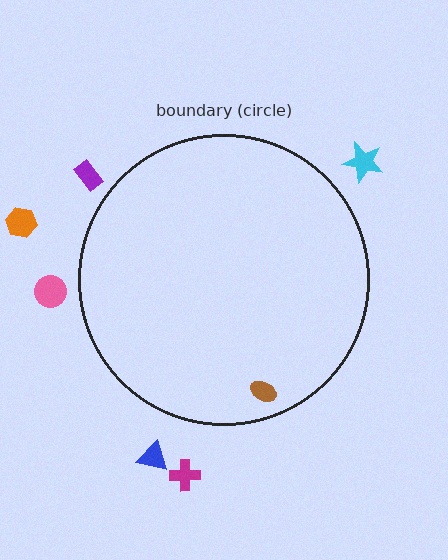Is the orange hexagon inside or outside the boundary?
Outside.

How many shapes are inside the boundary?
1 inside, 6 outside.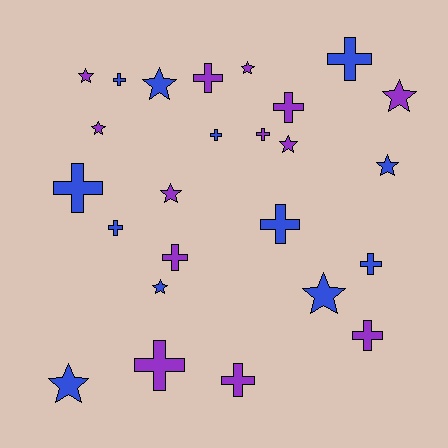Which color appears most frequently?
Purple, with 13 objects.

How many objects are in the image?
There are 25 objects.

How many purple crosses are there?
There are 7 purple crosses.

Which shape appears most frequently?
Cross, with 14 objects.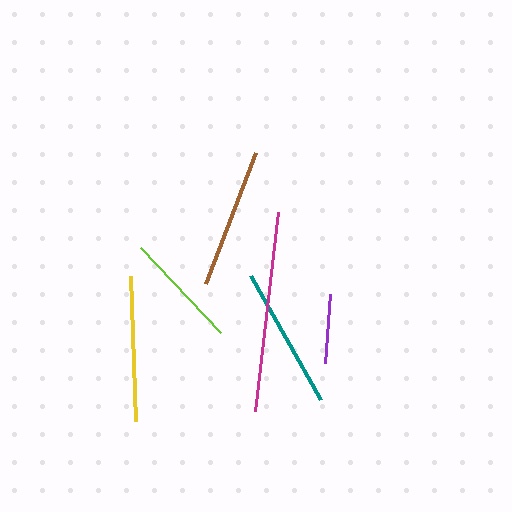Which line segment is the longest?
The magenta line is the longest at approximately 200 pixels.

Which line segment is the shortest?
The purple line is the shortest at approximately 69 pixels.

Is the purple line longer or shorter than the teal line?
The teal line is longer than the purple line.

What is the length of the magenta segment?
The magenta segment is approximately 200 pixels long.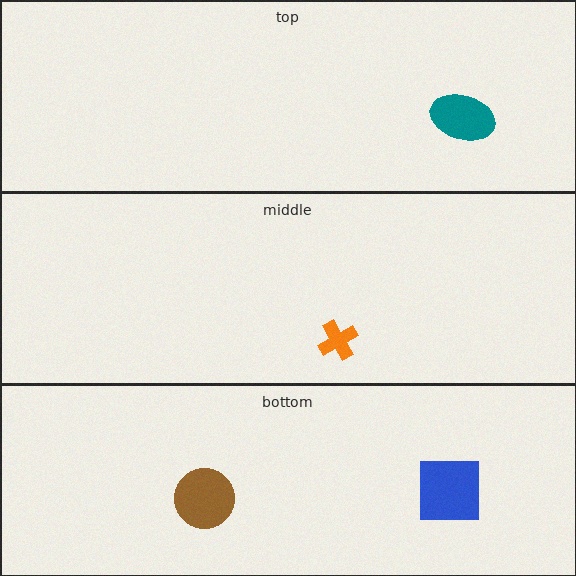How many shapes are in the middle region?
1.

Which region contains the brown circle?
The bottom region.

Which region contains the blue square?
The bottom region.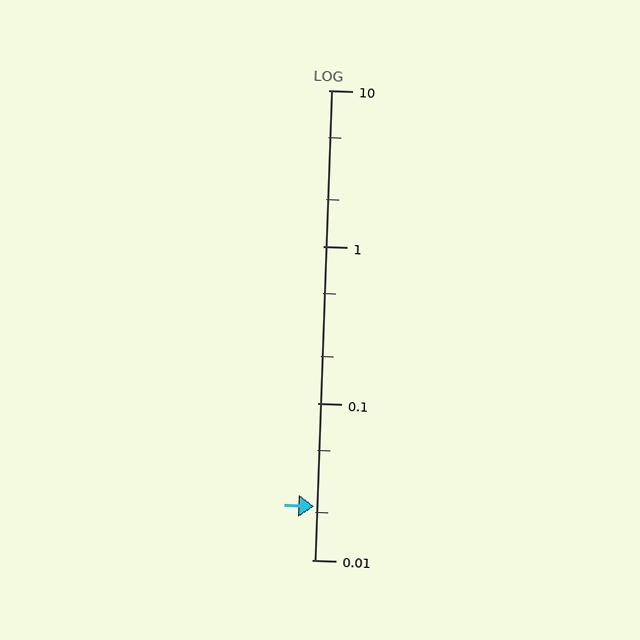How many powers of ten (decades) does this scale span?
The scale spans 3 decades, from 0.01 to 10.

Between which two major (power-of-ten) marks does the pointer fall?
The pointer is between 0.01 and 0.1.